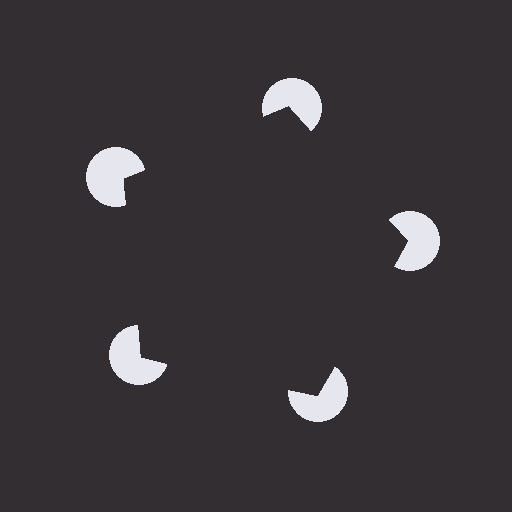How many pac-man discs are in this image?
There are 5 — one at each vertex of the illusory pentagon.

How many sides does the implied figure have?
5 sides.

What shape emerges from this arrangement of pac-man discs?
An illusory pentagon — its edges are inferred from the aligned wedge cuts in the pac-man discs, not physically drawn.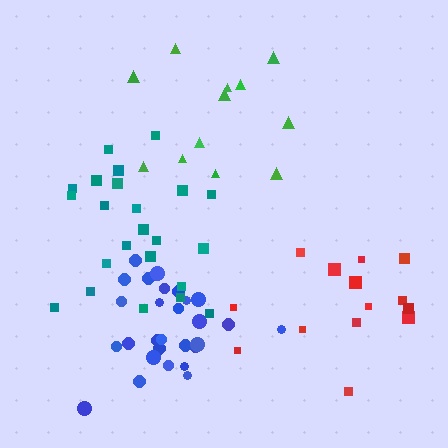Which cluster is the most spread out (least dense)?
Red.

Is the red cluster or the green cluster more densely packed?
Green.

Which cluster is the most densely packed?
Blue.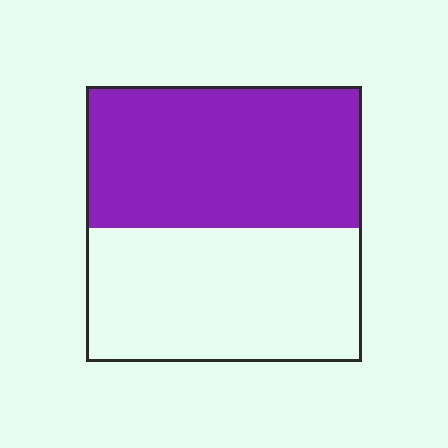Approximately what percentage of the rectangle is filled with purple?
Approximately 50%.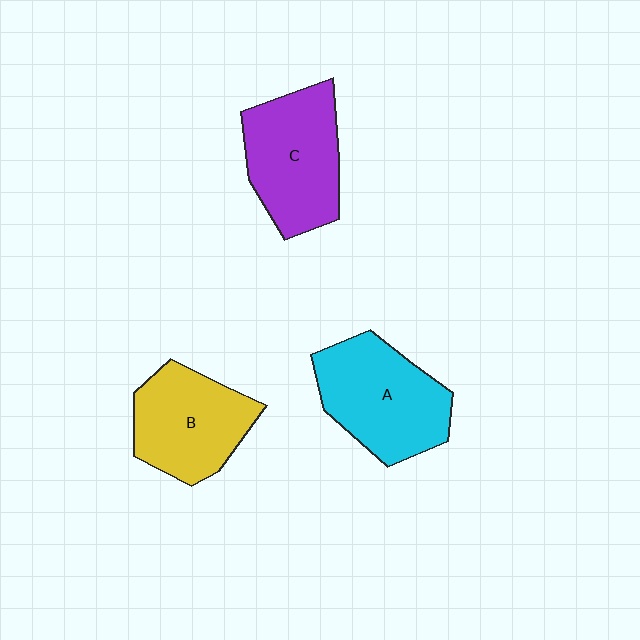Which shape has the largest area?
Shape A (cyan).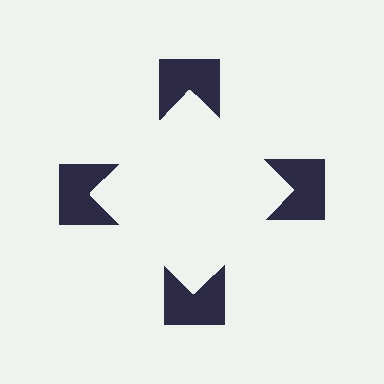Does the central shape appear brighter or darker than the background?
It typically appears slightly brighter than the background, even though no actual brightness change is drawn.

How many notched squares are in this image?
There are 4 — one at each vertex of the illusory square.